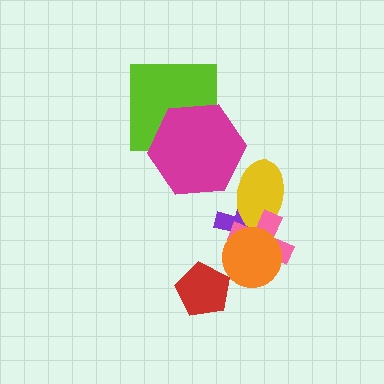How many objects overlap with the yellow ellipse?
2 objects overlap with the yellow ellipse.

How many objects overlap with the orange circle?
2 objects overlap with the orange circle.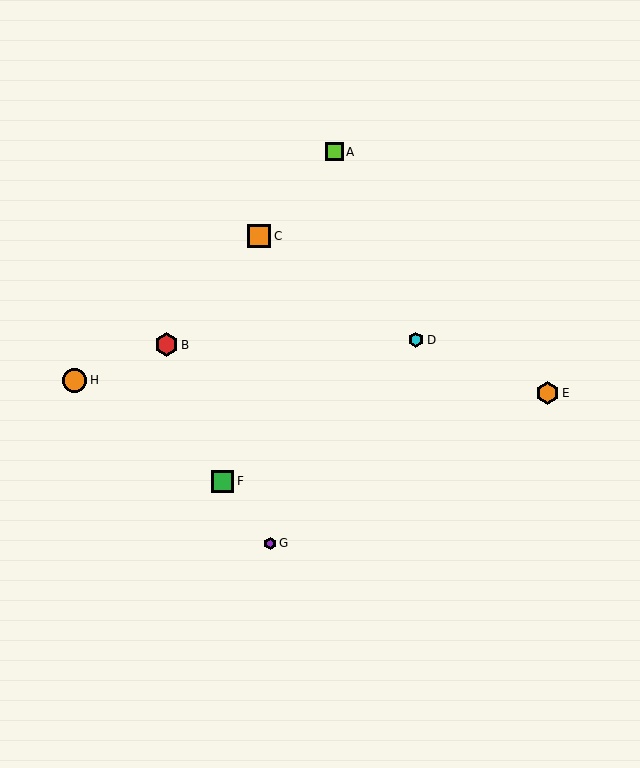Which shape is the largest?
The orange circle (labeled H) is the largest.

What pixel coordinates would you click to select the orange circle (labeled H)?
Click at (75, 380) to select the orange circle H.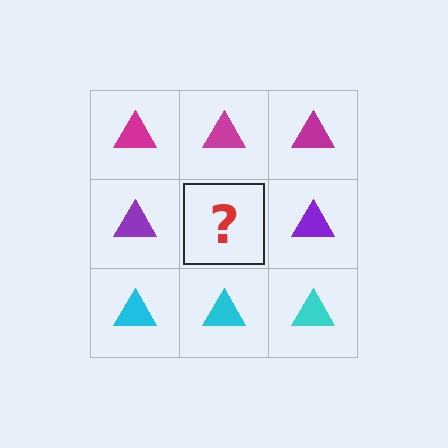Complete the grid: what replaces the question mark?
The question mark should be replaced with a purple triangle.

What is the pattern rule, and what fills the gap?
The rule is that each row has a consistent color. The gap should be filled with a purple triangle.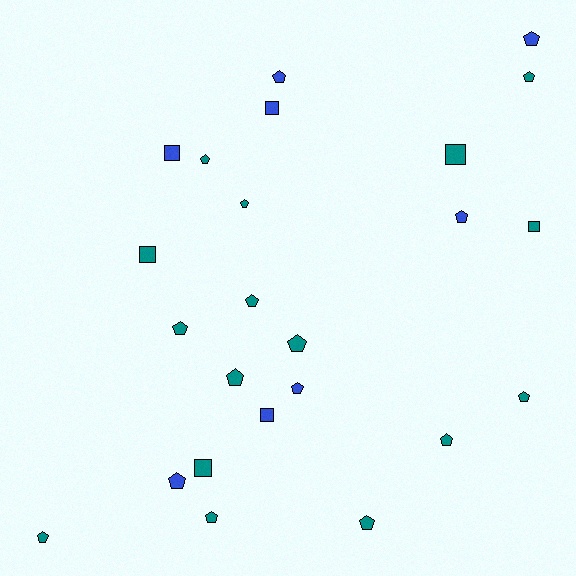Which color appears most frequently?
Teal, with 16 objects.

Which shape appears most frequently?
Pentagon, with 17 objects.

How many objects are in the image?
There are 24 objects.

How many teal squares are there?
There are 4 teal squares.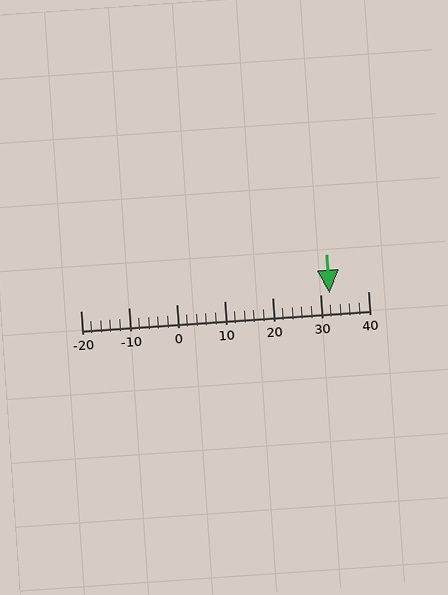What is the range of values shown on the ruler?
The ruler shows values from -20 to 40.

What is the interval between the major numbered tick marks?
The major tick marks are spaced 10 units apart.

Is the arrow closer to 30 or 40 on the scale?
The arrow is closer to 30.